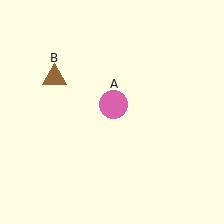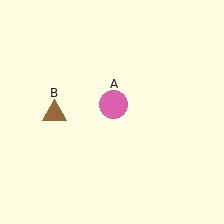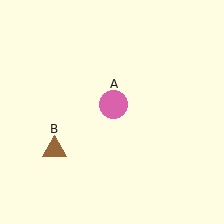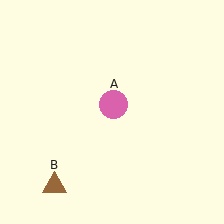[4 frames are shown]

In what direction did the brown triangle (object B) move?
The brown triangle (object B) moved down.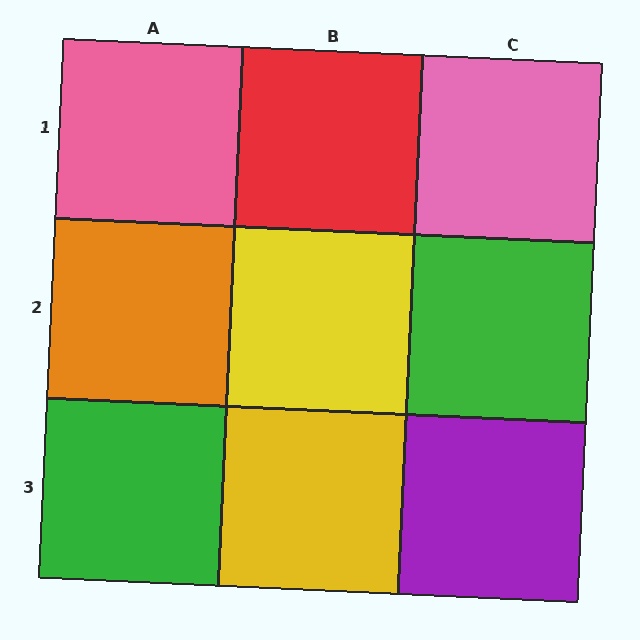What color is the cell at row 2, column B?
Yellow.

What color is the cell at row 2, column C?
Green.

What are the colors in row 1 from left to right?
Pink, red, pink.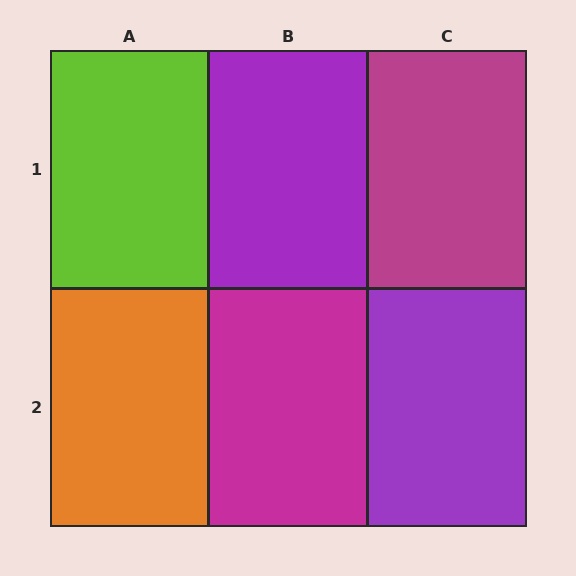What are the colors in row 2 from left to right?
Orange, magenta, purple.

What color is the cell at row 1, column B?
Purple.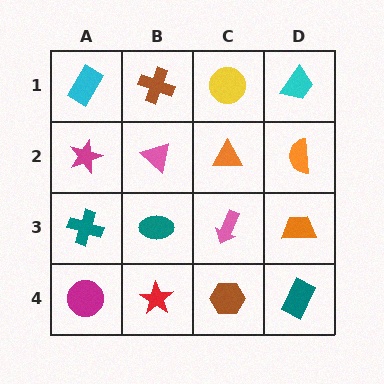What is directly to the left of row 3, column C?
A teal ellipse.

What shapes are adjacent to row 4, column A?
A teal cross (row 3, column A), a red star (row 4, column B).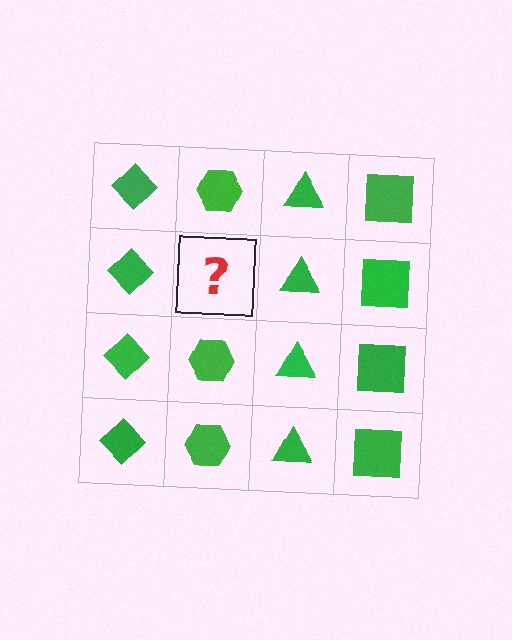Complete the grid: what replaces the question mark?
The question mark should be replaced with a green hexagon.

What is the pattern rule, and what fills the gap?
The rule is that each column has a consistent shape. The gap should be filled with a green hexagon.